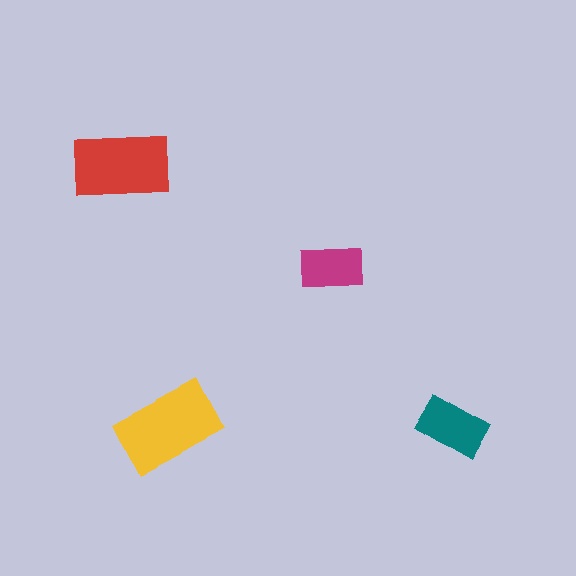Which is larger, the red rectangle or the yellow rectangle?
The yellow one.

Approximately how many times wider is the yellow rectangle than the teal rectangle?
About 1.5 times wider.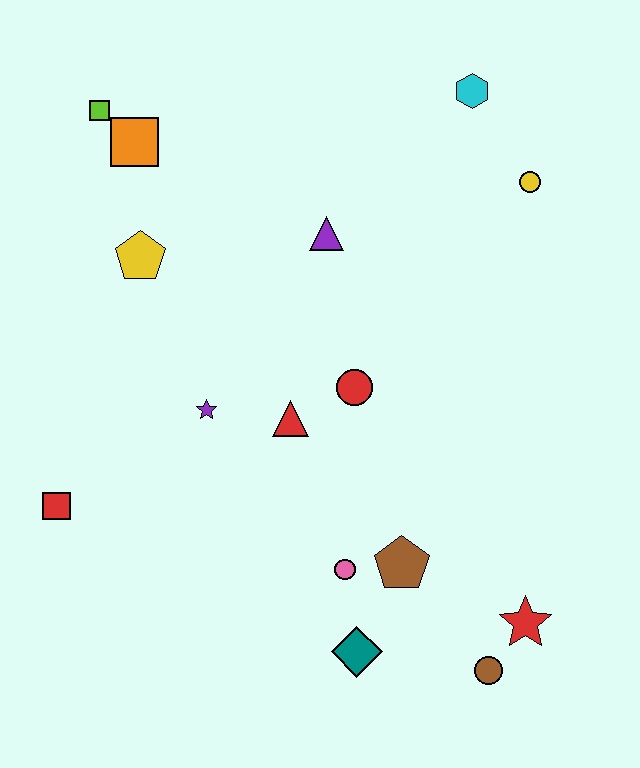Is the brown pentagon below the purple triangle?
Yes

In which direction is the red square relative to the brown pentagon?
The red square is to the left of the brown pentagon.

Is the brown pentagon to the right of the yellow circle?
No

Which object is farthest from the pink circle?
The lime square is farthest from the pink circle.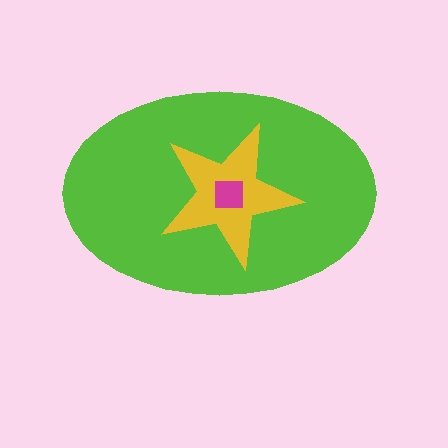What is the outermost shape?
The lime ellipse.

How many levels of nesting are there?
3.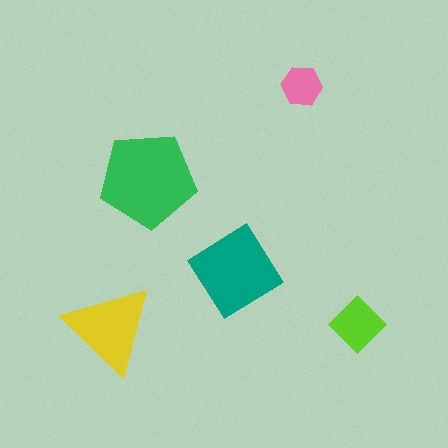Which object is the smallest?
The pink hexagon.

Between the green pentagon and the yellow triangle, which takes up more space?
The green pentagon.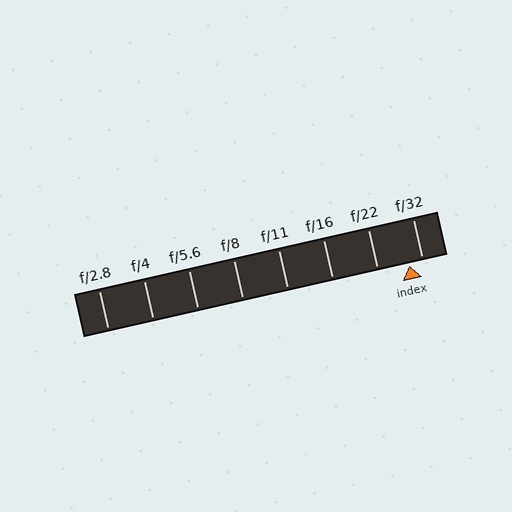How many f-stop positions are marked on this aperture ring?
There are 8 f-stop positions marked.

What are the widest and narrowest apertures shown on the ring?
The widest aperture shown is f/2.8 and the narrowest is f/32.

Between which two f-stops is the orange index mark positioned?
The index mark is between f/22 and f/32.